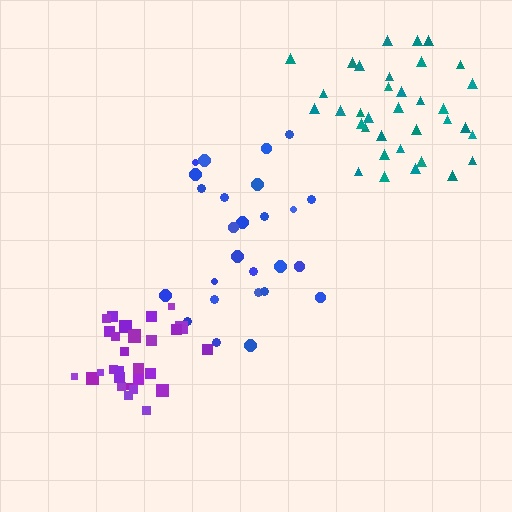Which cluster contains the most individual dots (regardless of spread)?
Teal (35).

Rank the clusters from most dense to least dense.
purple, teal, blue.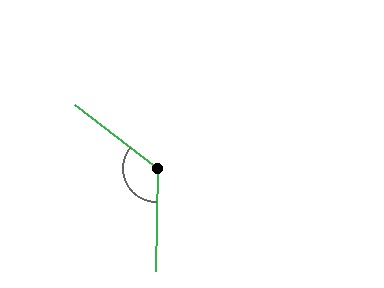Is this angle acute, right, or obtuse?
It is obtuse.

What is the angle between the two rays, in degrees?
Approximately 127 degrees.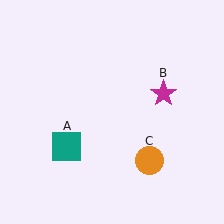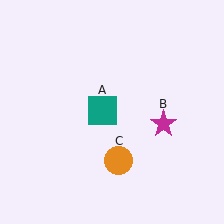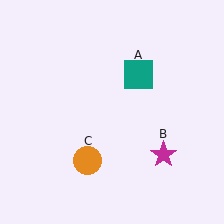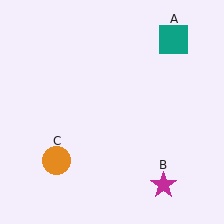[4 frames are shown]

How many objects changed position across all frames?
3 objects changed position: teal square (object A), magenta star (object B), orange circle (object C).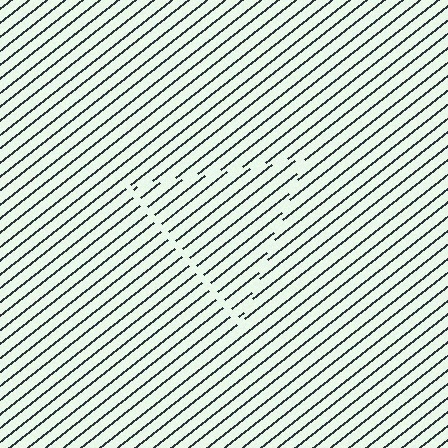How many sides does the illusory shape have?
3 sides — the line-ends trace a triangle.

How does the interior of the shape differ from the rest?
The interior of the shape contains the same grating, shifted by half a period — the contour is defined by the phase discontinuity where line-ends from the inner and outer gratings abut.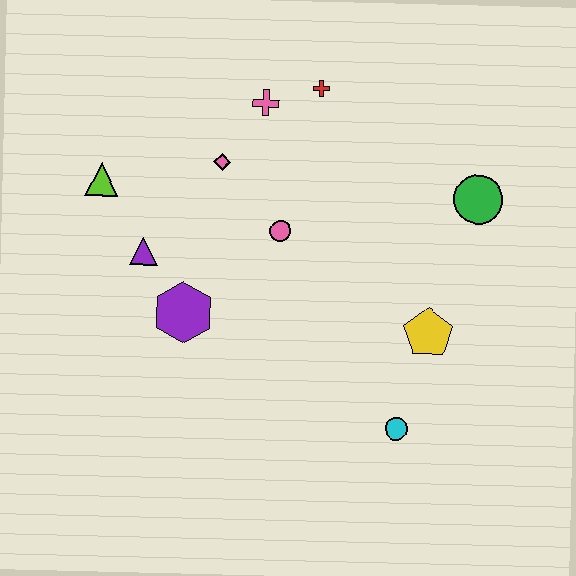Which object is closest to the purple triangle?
The purple hexagon is closest to the purple triangle.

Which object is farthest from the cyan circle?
The lime triangle is farthest from the cyan circle.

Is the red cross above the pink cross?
Yes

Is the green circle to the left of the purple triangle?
No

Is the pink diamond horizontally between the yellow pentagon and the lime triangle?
Yes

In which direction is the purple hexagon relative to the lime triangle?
The purple hexagon is below the lime triangle.